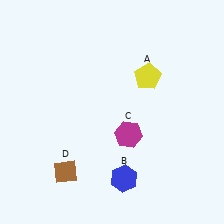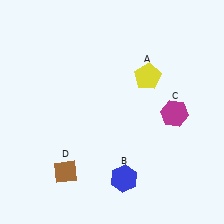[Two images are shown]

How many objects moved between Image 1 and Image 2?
1 object moved between the two images.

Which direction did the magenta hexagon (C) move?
The magenta hexagon (C) moved right.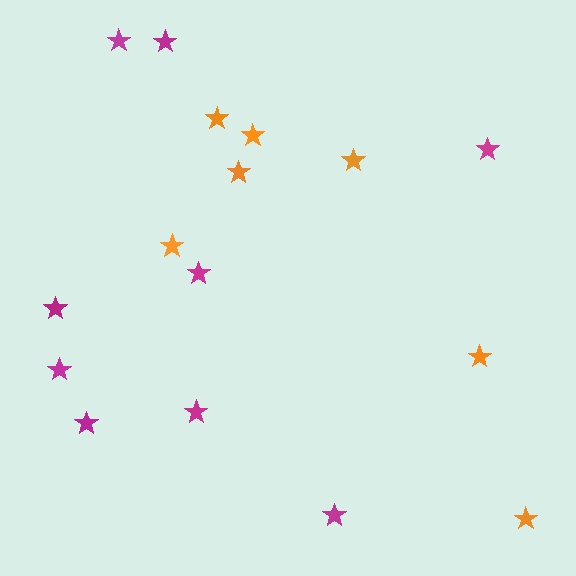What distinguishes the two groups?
There are 2 groups: one group of magenta stars (9) and one group of orange stars (7).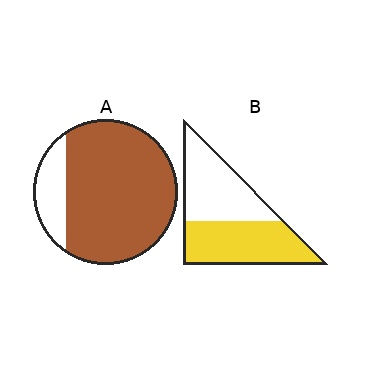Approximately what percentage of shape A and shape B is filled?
A is approximately 85% and B is approximately 50%.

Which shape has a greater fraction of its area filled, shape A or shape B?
Shape A.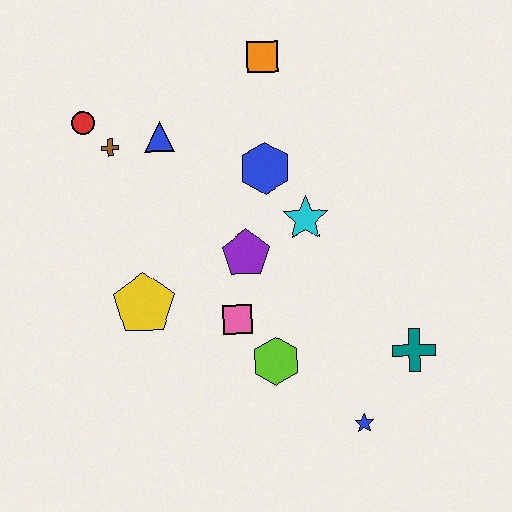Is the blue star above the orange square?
No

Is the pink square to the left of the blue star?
Yes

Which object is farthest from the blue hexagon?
The blue star is farthest from the blue hexagon.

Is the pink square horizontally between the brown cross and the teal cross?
Yes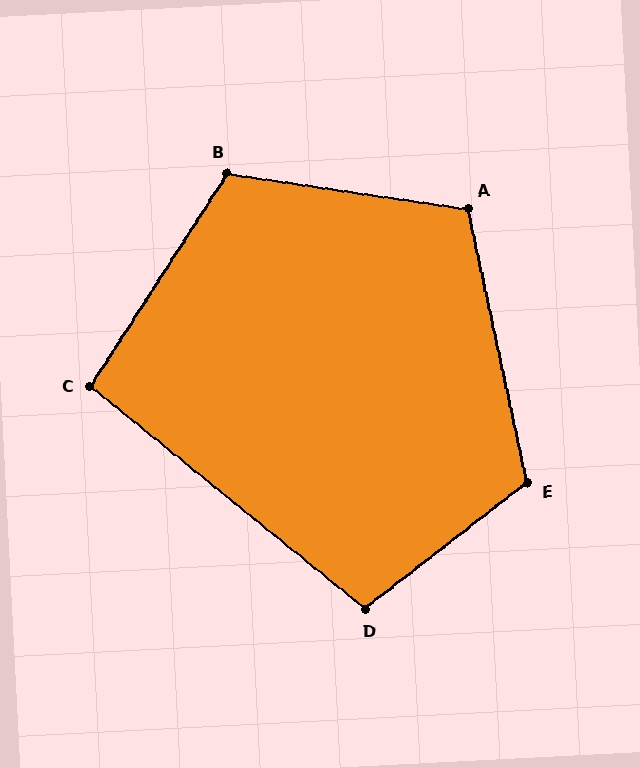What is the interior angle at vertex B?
Approximately 115 degrees (obtuse).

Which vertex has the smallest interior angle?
C, at approximately 96 degrees.